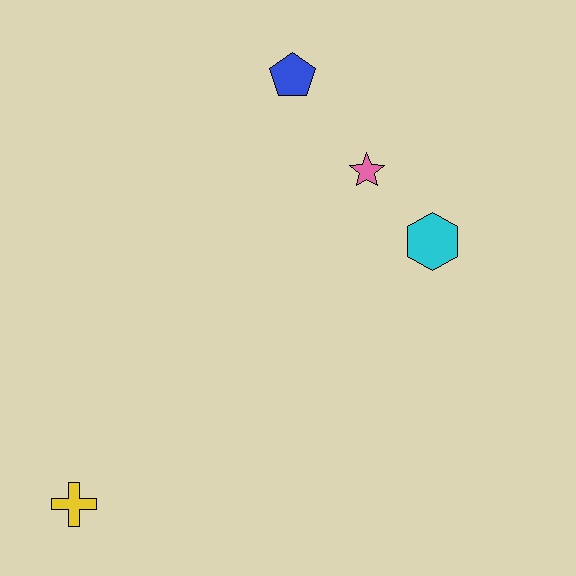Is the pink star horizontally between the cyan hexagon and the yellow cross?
Yes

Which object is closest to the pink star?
The cyan hexagon is closest to the pink star.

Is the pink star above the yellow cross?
Yes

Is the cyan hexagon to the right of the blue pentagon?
Yes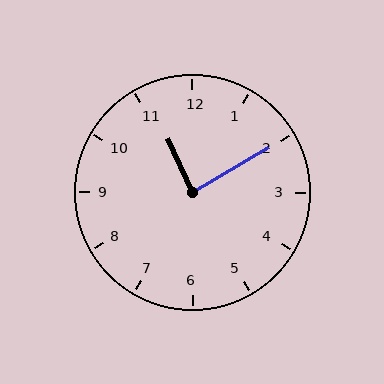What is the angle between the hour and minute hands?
Approximately 85 degrees.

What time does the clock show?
11:10.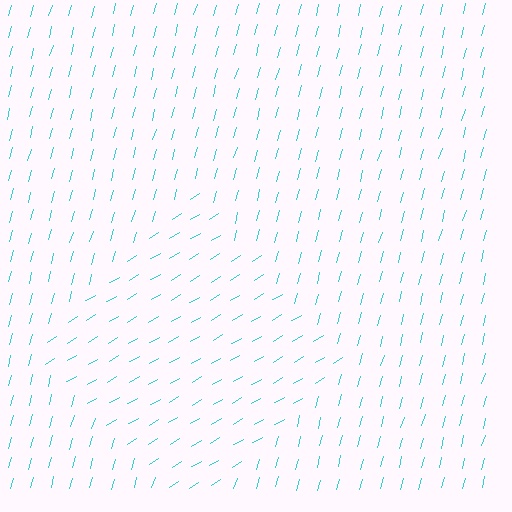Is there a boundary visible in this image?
Yes, there is a texture boundary formed by a change in line orientation.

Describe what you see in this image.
The image is filled with small cyan line segments. A diamond region in the image has lines oriented differently from the surrounding lines, creating a visible texture boundary.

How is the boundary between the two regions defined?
The boundary is defined purely by a change in line orientation (approximately 45 degrees difference). All lines are the same color and thickness.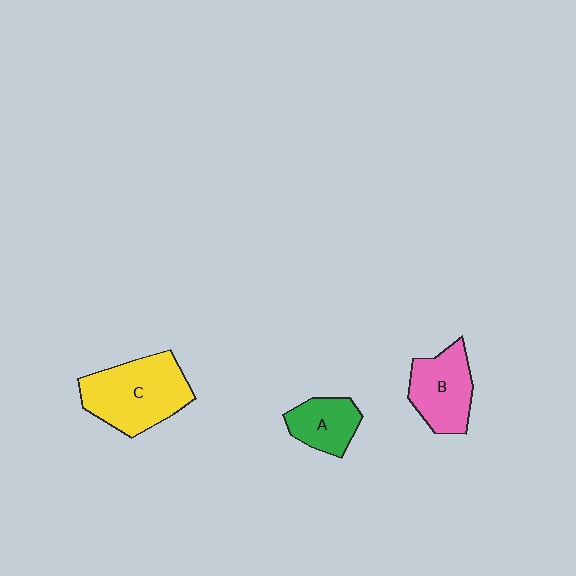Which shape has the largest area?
Shape C (yellow).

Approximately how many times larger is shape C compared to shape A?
Approximately 2.0 times.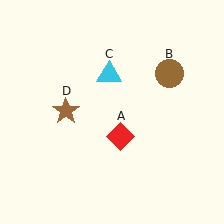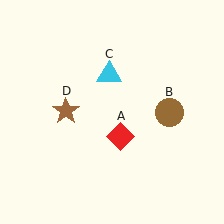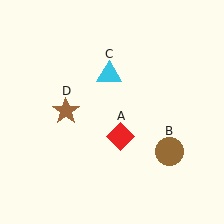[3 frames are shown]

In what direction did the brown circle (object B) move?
The brown circle (object B) moved down.